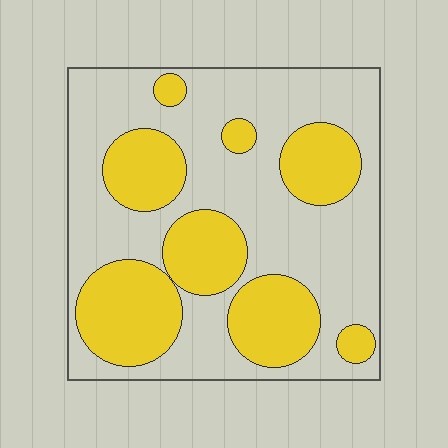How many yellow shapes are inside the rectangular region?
8.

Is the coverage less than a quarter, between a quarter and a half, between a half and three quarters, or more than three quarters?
Between a quarter and a half.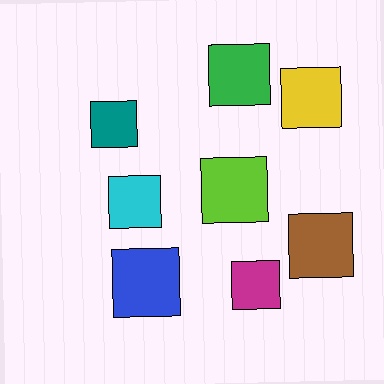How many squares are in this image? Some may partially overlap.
There are 8 squares.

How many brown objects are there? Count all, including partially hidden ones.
There is 1 brown object.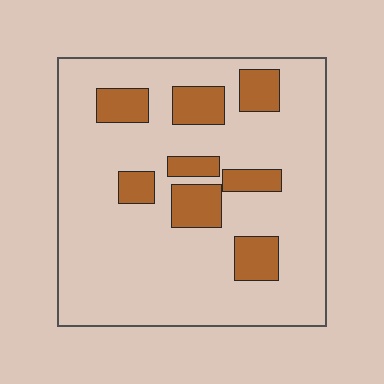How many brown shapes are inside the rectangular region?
8.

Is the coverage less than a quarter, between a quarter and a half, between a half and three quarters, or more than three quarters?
Less than a quarter.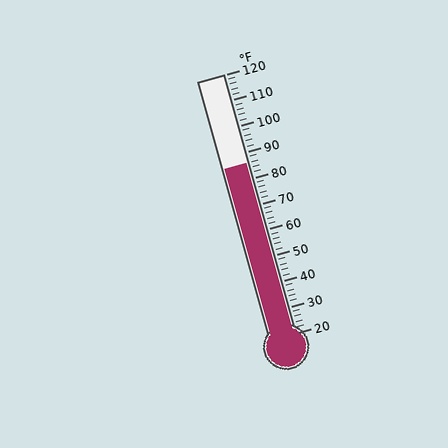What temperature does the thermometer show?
The thermometer shows approximately 86°F.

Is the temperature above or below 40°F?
The temperature is above 40°F.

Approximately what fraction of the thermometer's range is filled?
The thermometer is filled to approximately 65% of its range.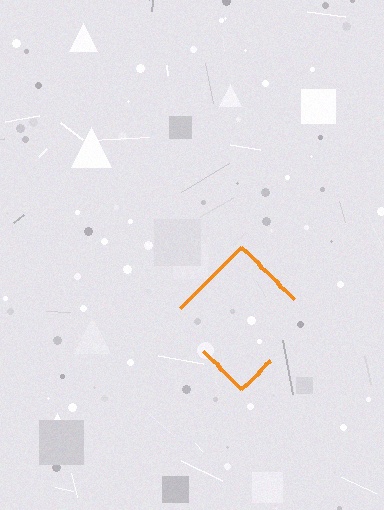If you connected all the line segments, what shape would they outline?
They would outline a diamond.